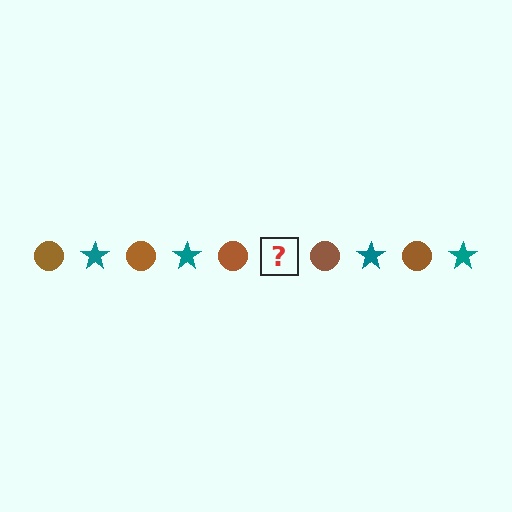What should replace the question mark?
The question mark should be replaced with a teal star.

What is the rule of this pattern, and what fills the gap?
The rule is that the pattern alternates between brown circle and teal star. The gap should be filled with a teal star.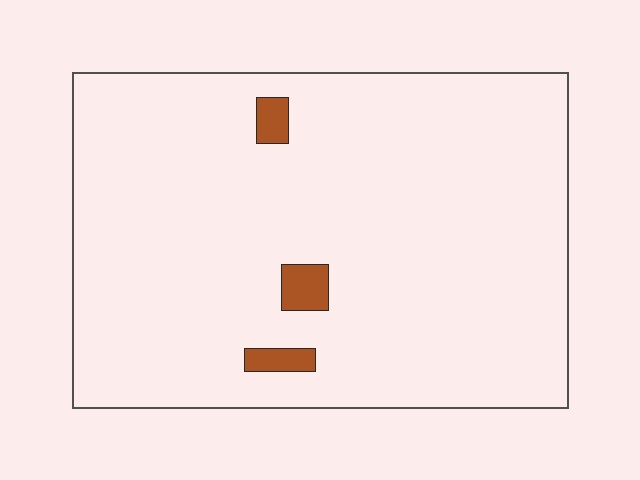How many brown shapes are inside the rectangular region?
3.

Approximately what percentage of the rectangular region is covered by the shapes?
Approximately 5%.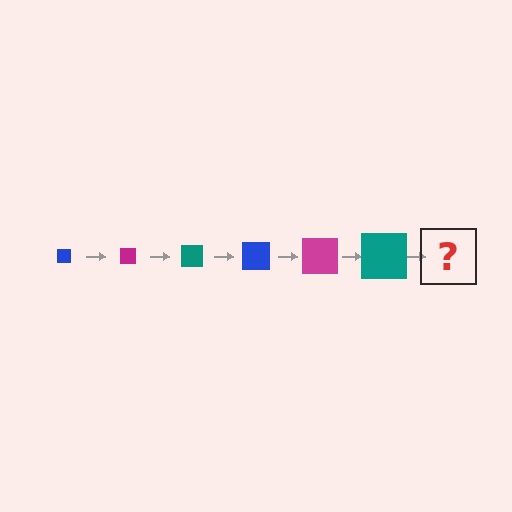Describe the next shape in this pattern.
It should be a blue square, larger than the previous one.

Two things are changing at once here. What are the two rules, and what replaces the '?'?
The two rules are that the square grows larger each step and the color cycles through blue, magenta, and teal. The '?' should be a blue square, larger than the previous one.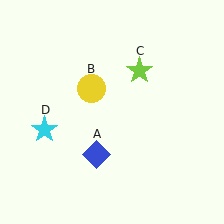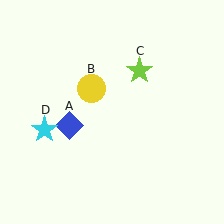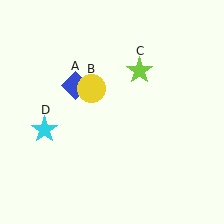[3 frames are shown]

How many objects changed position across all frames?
1 object changed position: blue diamond (object A).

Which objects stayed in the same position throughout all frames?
Yellow circle (object B) and lime star (object C) and cyan star (object D) remained stationary.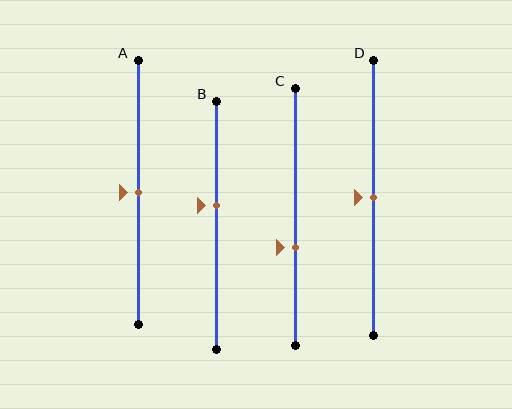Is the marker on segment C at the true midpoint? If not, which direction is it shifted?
No, the marker on segment C is shifted downward by about 12% of the segment length.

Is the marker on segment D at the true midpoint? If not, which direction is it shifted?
Yes, the marker on segment D is at the true midpoint.